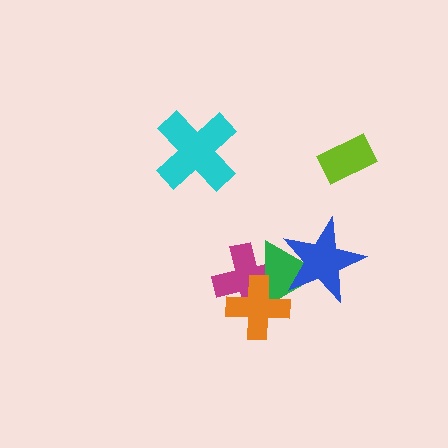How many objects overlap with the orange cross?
2 objects overlap with the orange cross.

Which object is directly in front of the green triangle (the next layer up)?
The blue star is directly in front of the green triangle.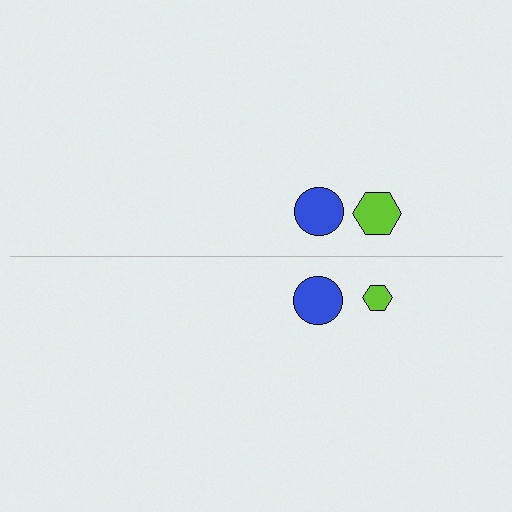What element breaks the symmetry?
The lime hexagon on the bottom side has a different size than its mirror counterpart.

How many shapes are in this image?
There are 4 shapes in this image.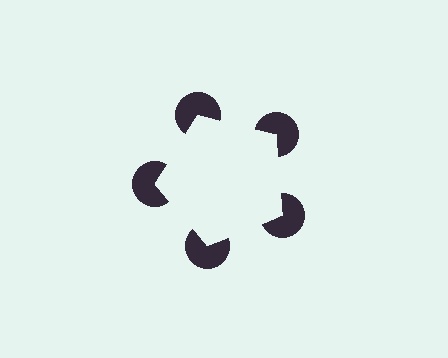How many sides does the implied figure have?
5 sides.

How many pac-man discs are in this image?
There are 5 — one at each vertex of the illusory pentagon.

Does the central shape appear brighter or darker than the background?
It typically appears slightly brighter than the background, even though no actual brightness change is drawn.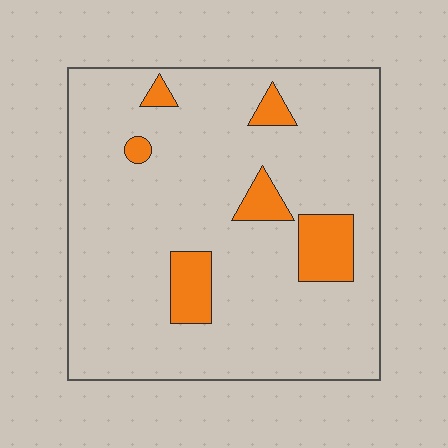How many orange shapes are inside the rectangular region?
6.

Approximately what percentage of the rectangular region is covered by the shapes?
Approximately 10%.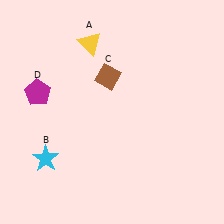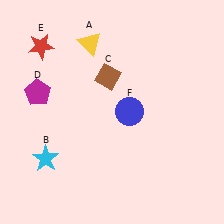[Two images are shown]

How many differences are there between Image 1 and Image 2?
There are 2 differences between the two images.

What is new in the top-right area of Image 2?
A blue circle (F) was added in the top-right area of Image 2.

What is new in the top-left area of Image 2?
A red star (E) was added in the top-left area of Image 2.